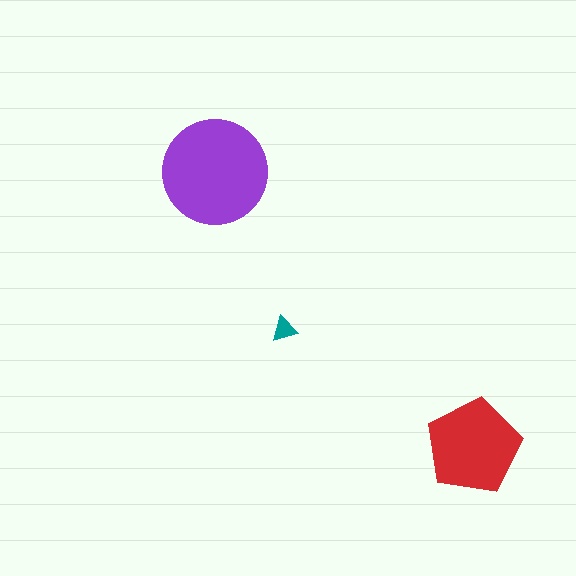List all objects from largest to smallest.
The purple circle, the red pentagon, the teal triangle.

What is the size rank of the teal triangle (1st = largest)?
3rd.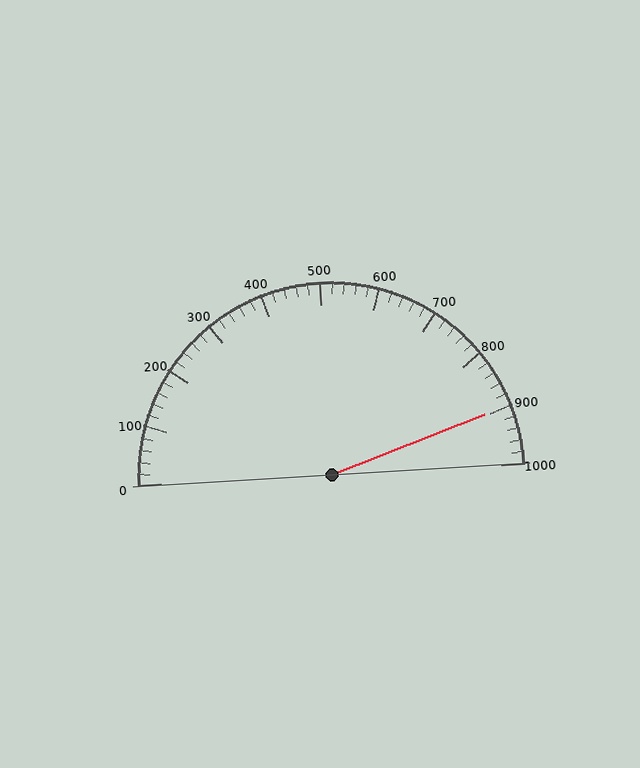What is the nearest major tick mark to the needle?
The nearest major tick mark is 900.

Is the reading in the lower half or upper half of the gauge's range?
The reading is in the upper half of the range (0 to 1000).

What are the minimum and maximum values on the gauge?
The gauge ranges from 0 to 1000.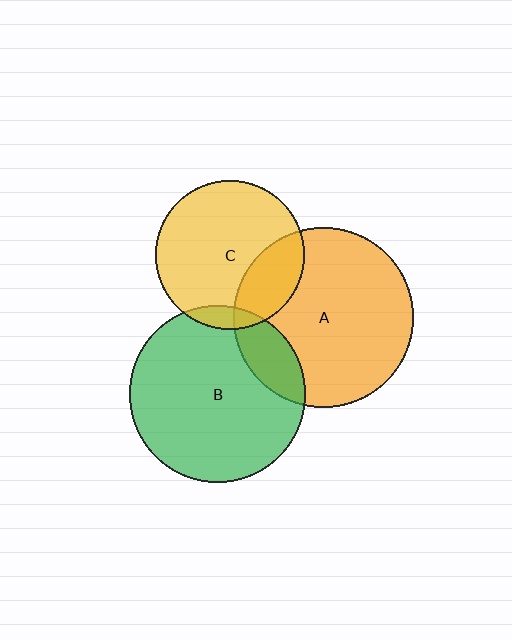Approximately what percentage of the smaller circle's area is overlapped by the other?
Approximately 15%.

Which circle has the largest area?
Circle A (orange).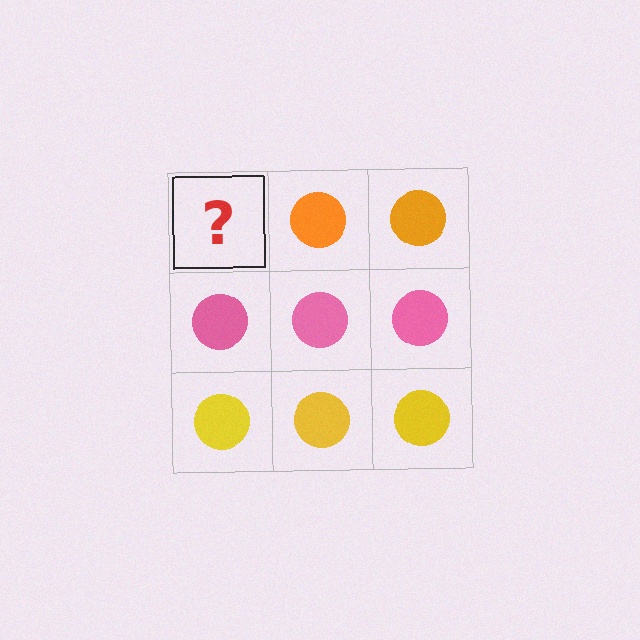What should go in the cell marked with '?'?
The missing cell should contain an orange circle.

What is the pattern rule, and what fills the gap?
The rule is that each row has a consistent color. The gap should be filled with an orange circle.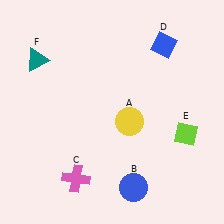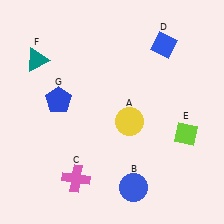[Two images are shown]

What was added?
A blue pentagon (G) was added in Image 2.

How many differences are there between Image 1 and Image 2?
There is 1 difference between the two images.